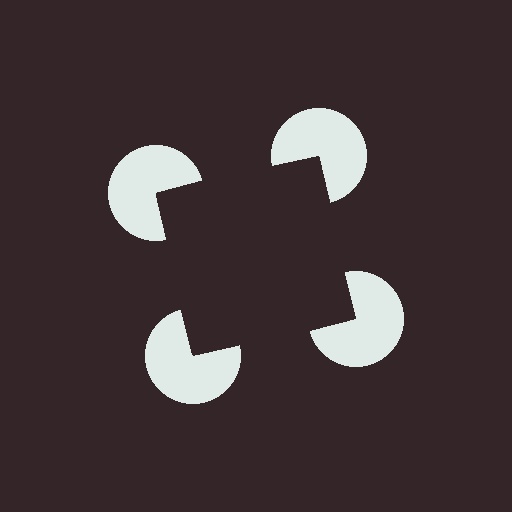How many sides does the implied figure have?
4 sides.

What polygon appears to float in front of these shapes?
An illusory square — its edges are inferred from the aligned wedge cuts in the pac-man discs, not physically drawn.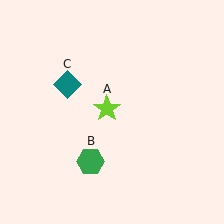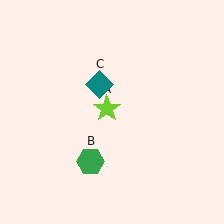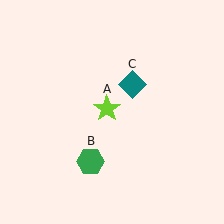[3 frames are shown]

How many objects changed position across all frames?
1 object changed position: teal diamond (object C).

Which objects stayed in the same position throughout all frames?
Lime star (object A) and green hexagon (object B) remained stationary.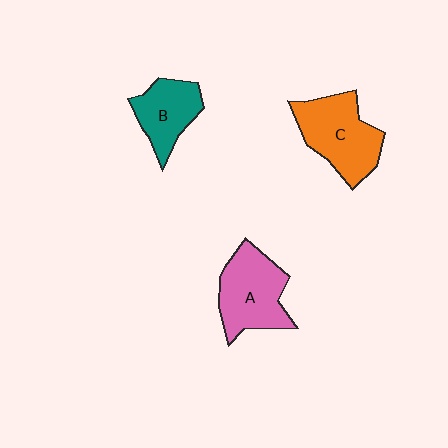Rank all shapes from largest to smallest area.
From largest to smallest: C (orange), A (pink), B (teal).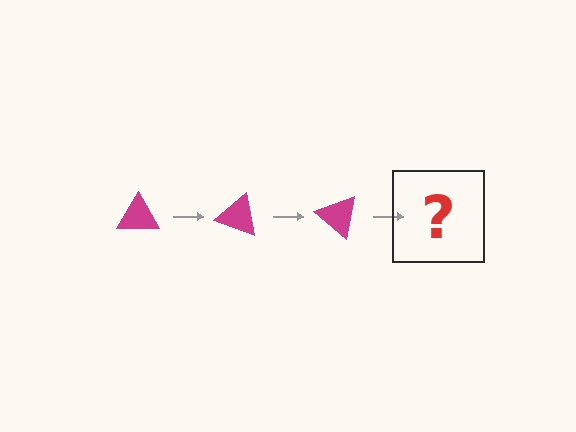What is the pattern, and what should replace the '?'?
The pattern is that the triangle rotates 20 degrees each step. The '?' should be a magenta triangle rotated 60 degrees.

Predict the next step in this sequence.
The next step is a magenta triangle rotated 60 degrees.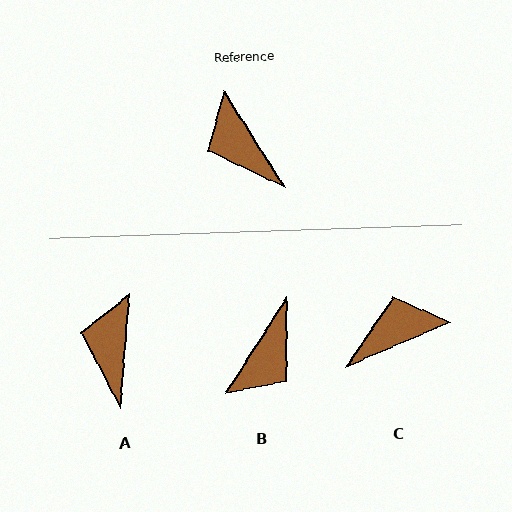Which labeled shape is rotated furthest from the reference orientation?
B, about 115 degrees away.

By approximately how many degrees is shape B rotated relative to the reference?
Approximately 115 degrees counter-clockwise.